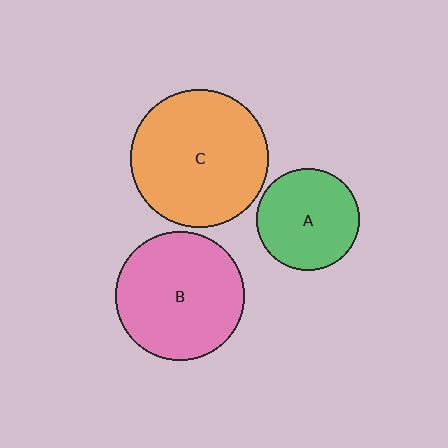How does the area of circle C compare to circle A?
Approximately 1.8 times.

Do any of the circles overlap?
No, none of the circles overlap.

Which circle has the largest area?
Circle C (orange).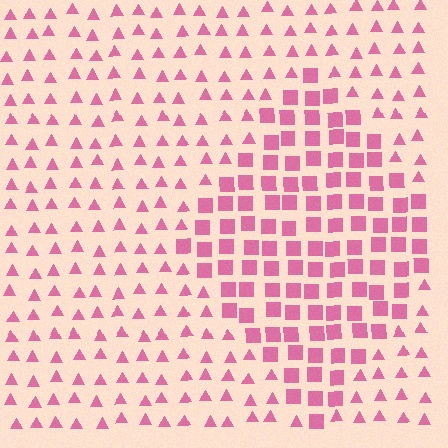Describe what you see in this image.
The image is filled with small pink elements arranged in a uniform grid. A diamond-shaped region contains squares, while the surrounding area contains triangles. The boundary is defined purely by the change in element shape.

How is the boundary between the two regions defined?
The boundary is defined by a change in element shape: squares inside vs. triangles outside. All elements share the same color and spacing.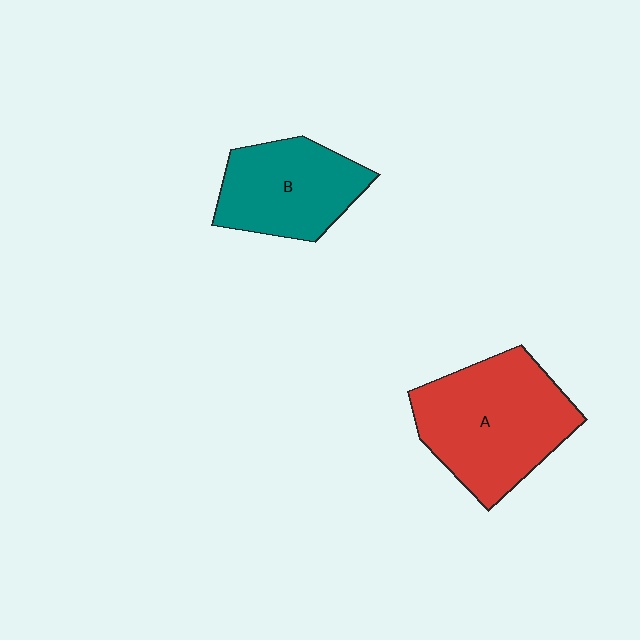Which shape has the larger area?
Shape A (red).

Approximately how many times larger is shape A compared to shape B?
Approximately 1.4 times.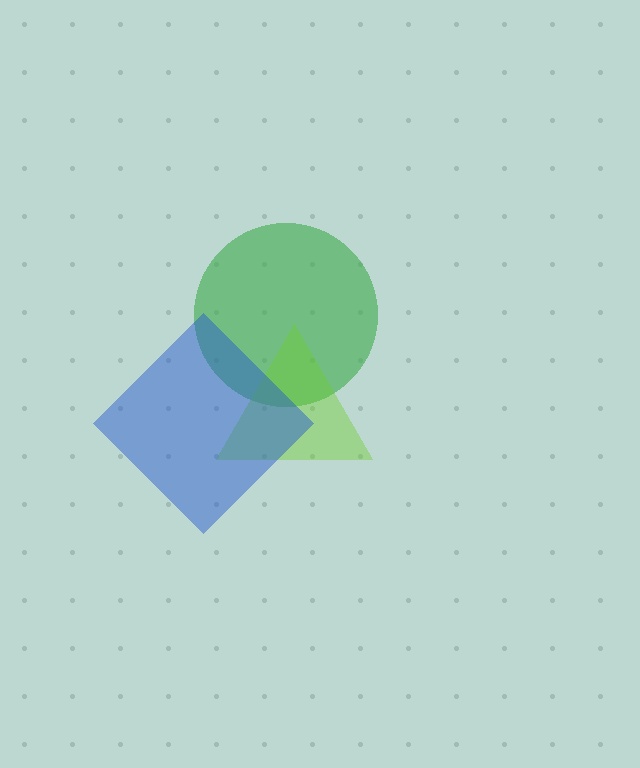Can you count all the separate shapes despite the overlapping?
Yes, there are 3 separate shapes.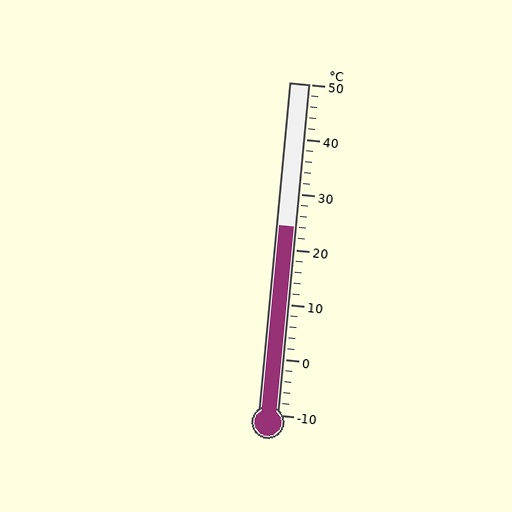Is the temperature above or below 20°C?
The temperature is above 20°C.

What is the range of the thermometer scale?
The thermometer scale ranges from -10°C to 50°C.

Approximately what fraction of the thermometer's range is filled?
The thermometer is filled to approximately 55% of its range.